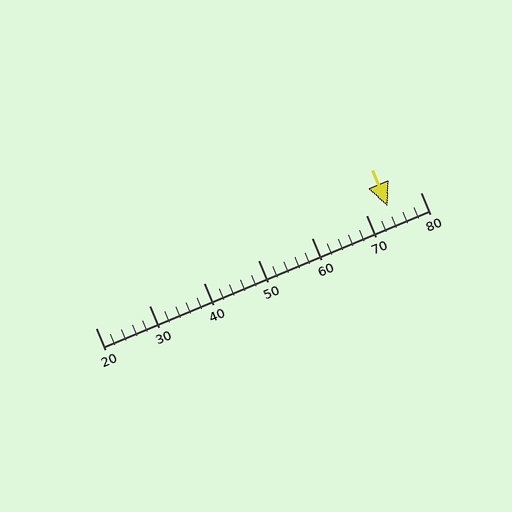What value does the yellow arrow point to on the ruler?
The yellow arrow points to approximately 74.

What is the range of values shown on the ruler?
The ruler shows values from 20 to 80.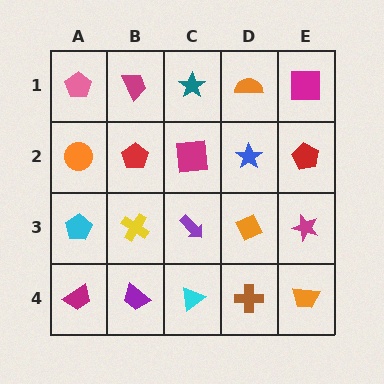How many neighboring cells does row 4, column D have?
3.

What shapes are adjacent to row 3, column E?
A red pentagon (row 2, column E), an orange trapezoid (row 4, column E), an orange diamond (row 3, column D).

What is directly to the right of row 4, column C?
A brown cross.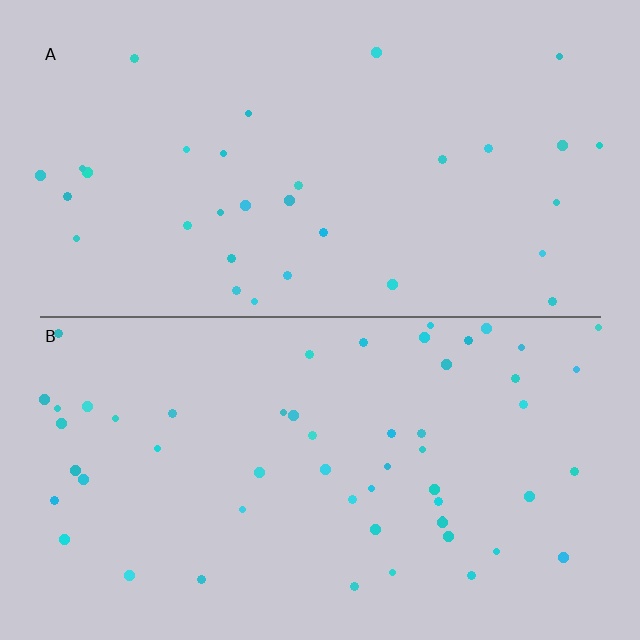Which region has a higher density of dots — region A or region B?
B (the bottom).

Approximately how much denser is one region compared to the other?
Approximately 1.7× — region B over region A.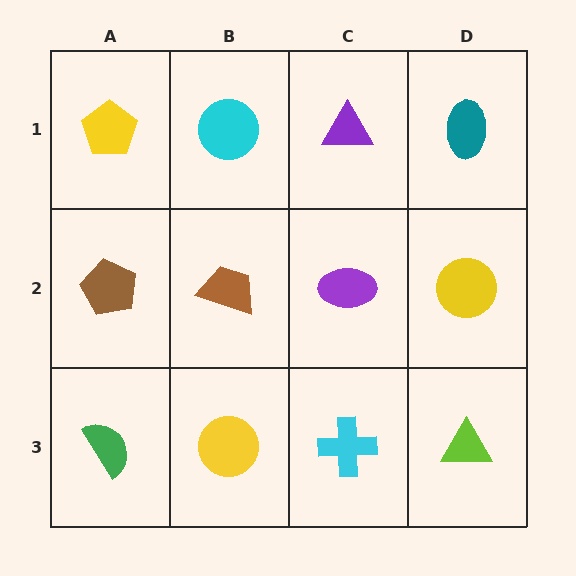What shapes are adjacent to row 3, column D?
A yellow circle (row 2, column D), a cyan cross (row 3, column C).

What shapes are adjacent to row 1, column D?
A yellow circle (row 2, column D), a purple triangle (row 1, column C).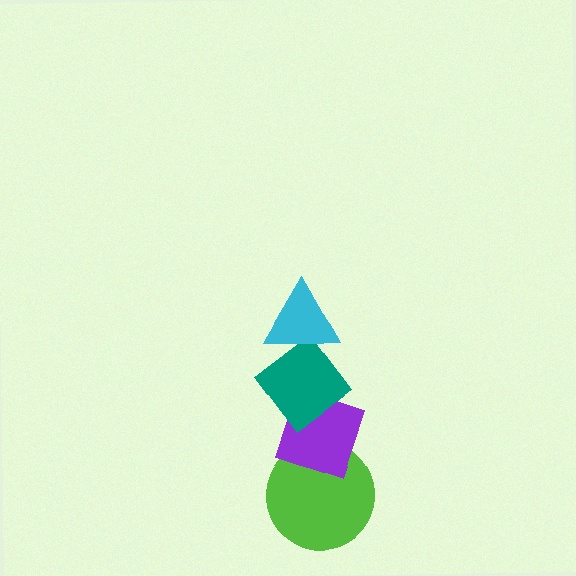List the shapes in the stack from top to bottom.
From top to bottom: the cyan triangle, the teal diamond, the purple diamond, the lime circle.